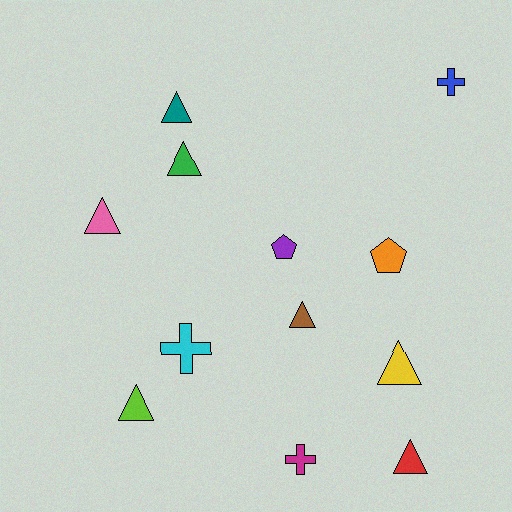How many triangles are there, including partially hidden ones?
There are 7 triangles.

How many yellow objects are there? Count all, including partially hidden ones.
There is 1 yellow object.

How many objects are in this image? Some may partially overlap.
There are 12 objects.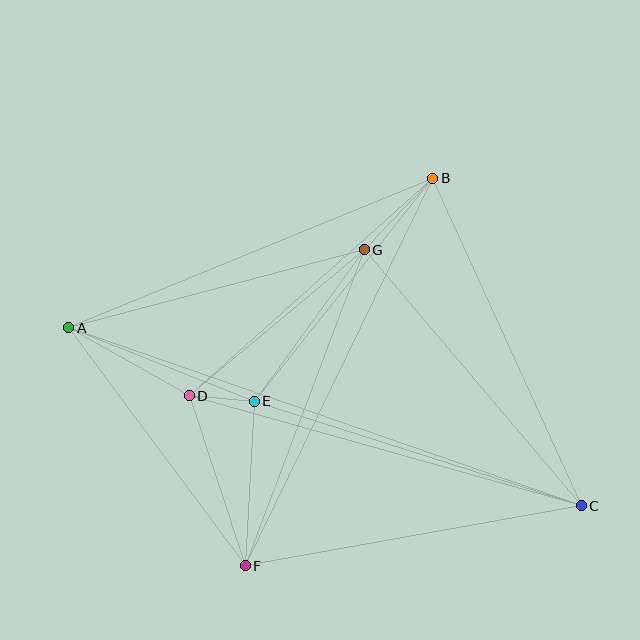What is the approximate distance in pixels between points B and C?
The distance between B and C is approximately 360 pixels.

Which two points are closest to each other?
Points D and E are closest to each other.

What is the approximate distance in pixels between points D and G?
The distance between D and G is approximately 228 pixels.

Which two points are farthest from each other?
Points A and C are farthest from each other.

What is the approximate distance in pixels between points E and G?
The distance between E and G is approximately 187 pixels.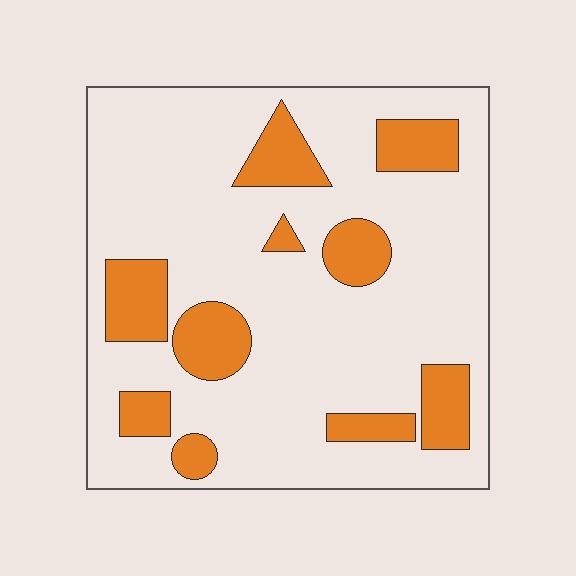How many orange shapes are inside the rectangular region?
10.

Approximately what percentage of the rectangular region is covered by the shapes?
Approximately 20%.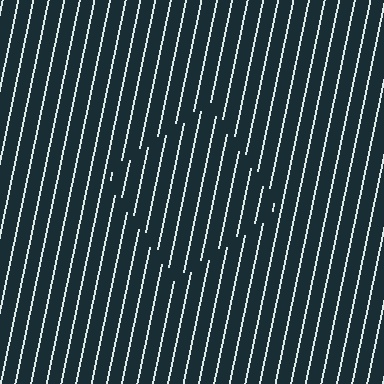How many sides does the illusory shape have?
4 sides — the line-ends trace a square.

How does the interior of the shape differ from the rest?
The interior of the shape contains the same grating, shifted by half a period — the contour is defined by the phase discontinuity where line-ends from the inner and outer gratings abut.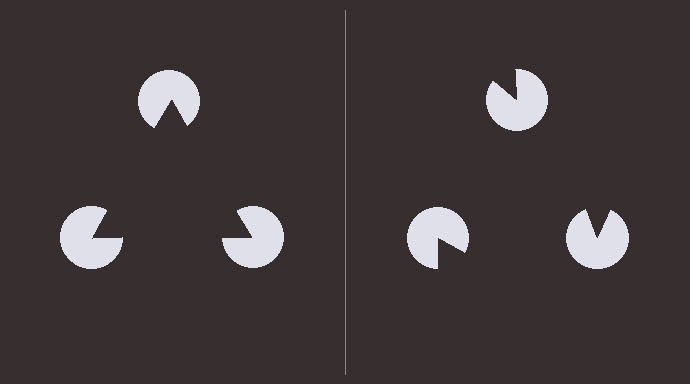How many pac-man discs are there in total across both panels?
6 — 3 on each side.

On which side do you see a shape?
An illusory triangle appears on the left side. On the right side the wedge cuts are rotated, so no coherent shape forms.